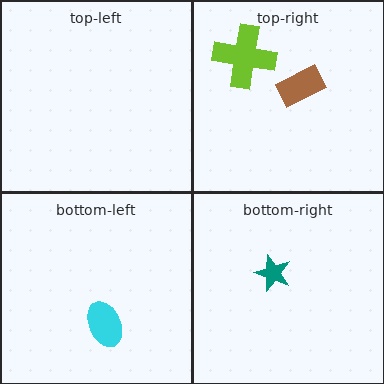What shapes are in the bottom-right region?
The teal star.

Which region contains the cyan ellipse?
The bottom-left region.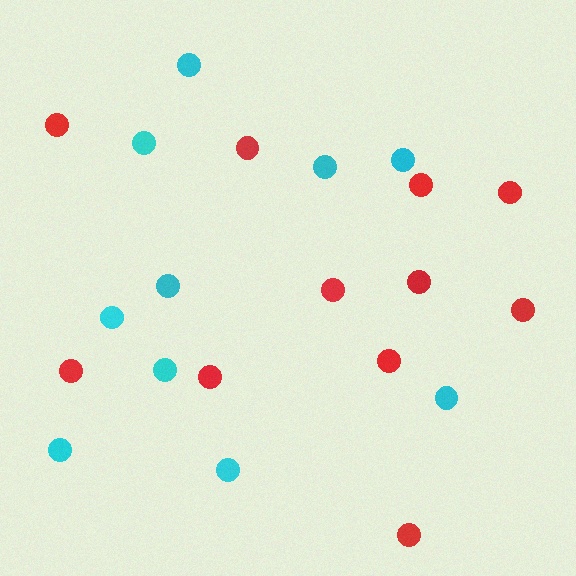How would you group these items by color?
There are 2 groups: one group of red circles (11) and one group of cyan circles (10).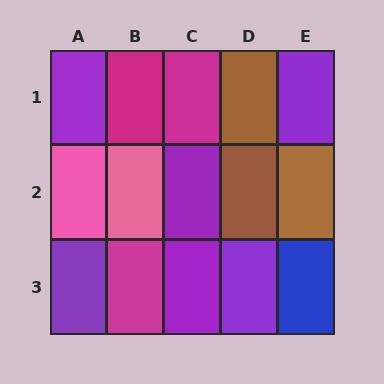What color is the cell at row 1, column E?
Purple.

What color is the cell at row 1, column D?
Brown.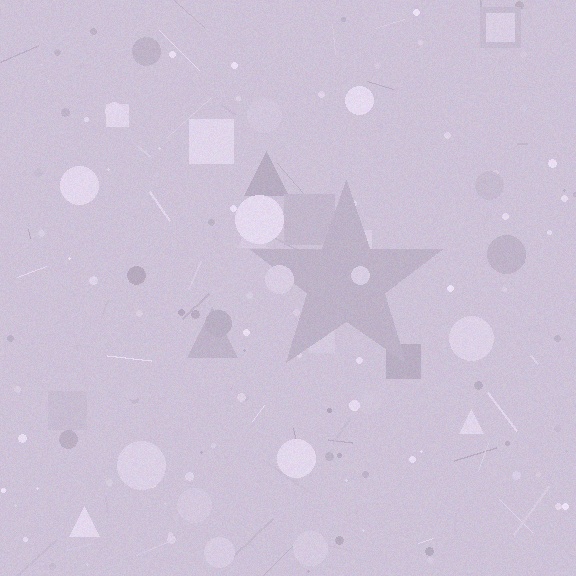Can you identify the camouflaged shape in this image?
The camouflaged shape is a star.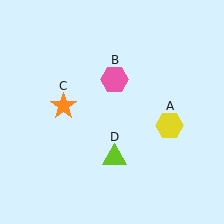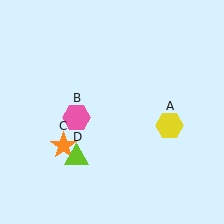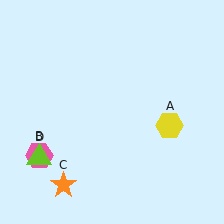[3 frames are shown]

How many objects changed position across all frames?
3 objects changed position: pink hexagon (object B), orange star (object C), lime triangle (object D).